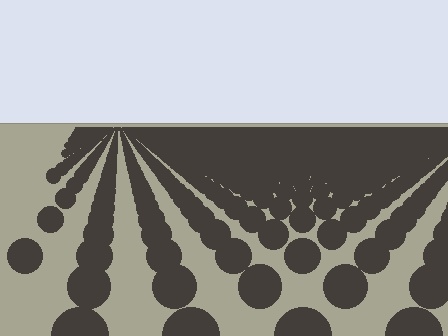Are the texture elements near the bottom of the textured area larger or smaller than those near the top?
Larger. Near the bottom, elements are closer to the viewer and appear at a bigger on-screen size.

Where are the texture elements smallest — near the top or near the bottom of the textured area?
Near the top.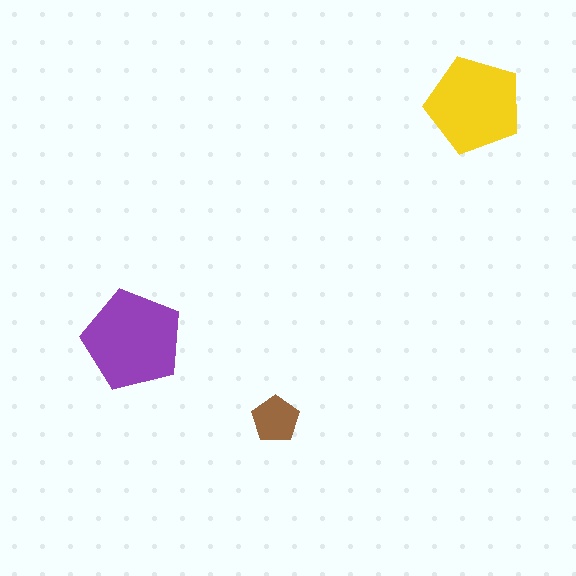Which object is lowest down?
The brown pentagon is bottommost.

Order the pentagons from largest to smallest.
the purple one, the yellow one, the brown one.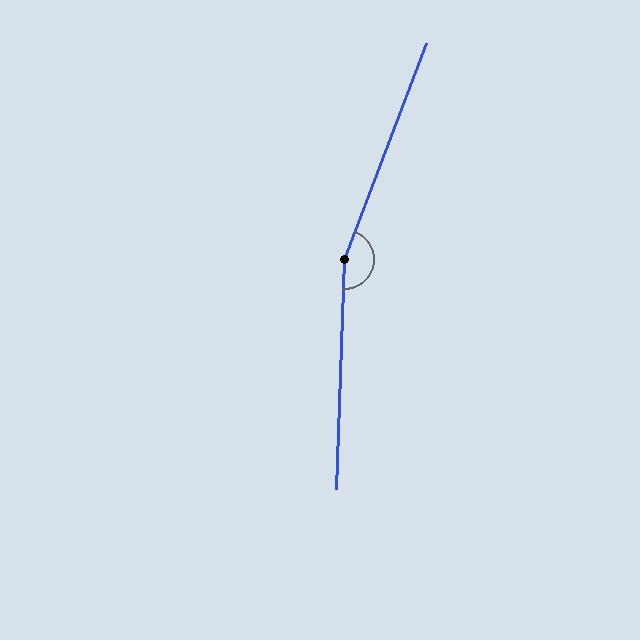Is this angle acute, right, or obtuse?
It is obtuse.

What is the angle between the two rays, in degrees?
Approximately 161 degrees.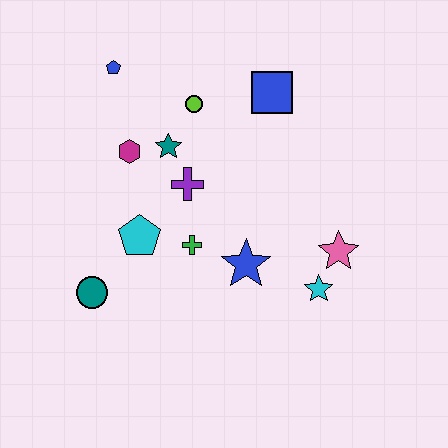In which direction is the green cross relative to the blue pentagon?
The green cross is below the blue pentagon.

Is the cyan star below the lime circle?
Yes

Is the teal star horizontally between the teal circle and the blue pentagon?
No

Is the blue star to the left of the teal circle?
No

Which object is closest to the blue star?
The green cross is closest to the blue star.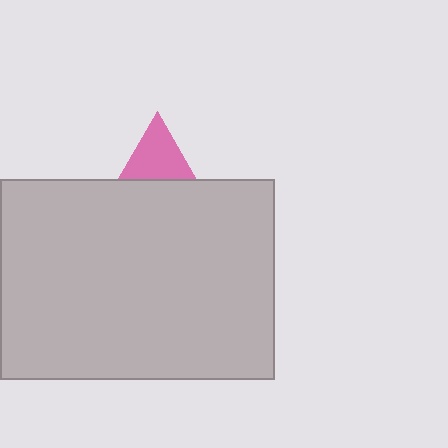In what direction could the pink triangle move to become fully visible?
The pink triangle could move up. That would shift it out from behind the light gray rectangle entirely.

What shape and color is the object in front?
The object in front is a light gray rectangle.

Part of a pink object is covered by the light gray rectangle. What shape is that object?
It is a triangle.